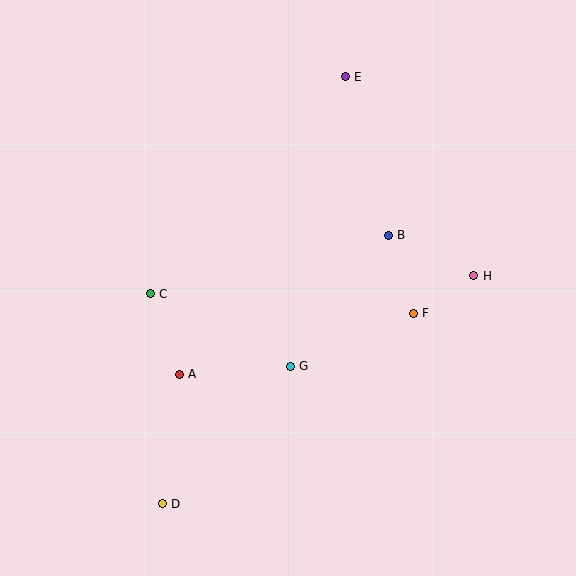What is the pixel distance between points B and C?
The distance between B and C is 245 pixels.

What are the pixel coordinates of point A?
Point A is at (179, 374).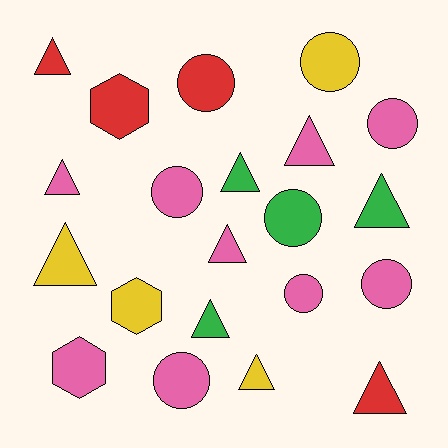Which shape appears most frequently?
Triangle, with 10 objects.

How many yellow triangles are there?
There are 2 yellow triangles.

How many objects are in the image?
There are 21 objects.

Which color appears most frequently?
Pink, with 9 objects.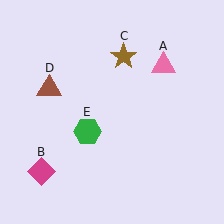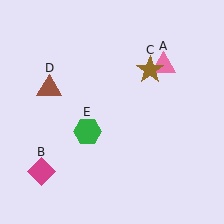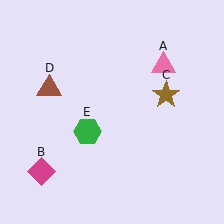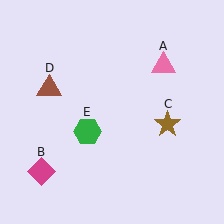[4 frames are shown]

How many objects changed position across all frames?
1 object changed position: brown star (object C).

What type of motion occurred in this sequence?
The brown star (object C) rotated clockwise around the center of the scene.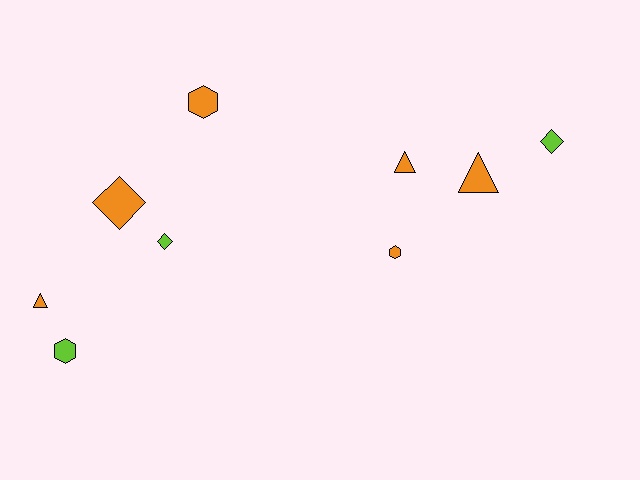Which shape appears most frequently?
Triangle, with 3 objects.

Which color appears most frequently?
Orange, with 6 objects.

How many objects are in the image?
There are 9 objects.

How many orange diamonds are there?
There is 1 orange diamond.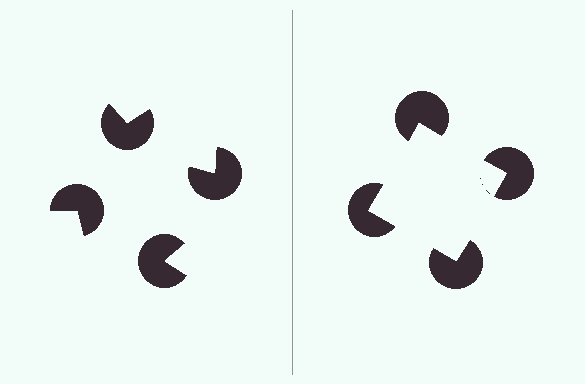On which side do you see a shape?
An illusory square appears on the right side. On the left side the wedge cuts are rotated, so no coherent shape forms.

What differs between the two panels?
The pac-man discs are positioned identically on both sides; only the wedge orientations differ. On the right they align to a square; on the left they are misaligned.